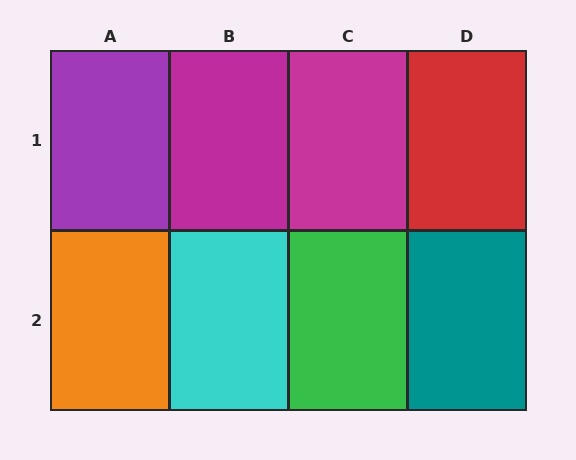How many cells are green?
1 cell is green.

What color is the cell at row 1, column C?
Magenta.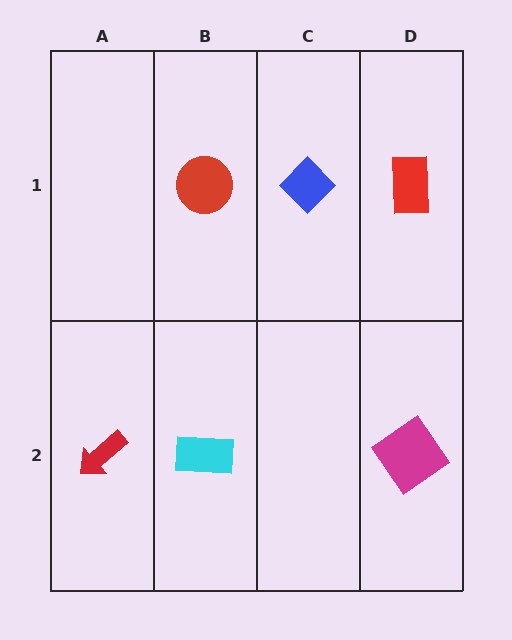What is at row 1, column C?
A blue diamond.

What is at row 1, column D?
A red rectangle.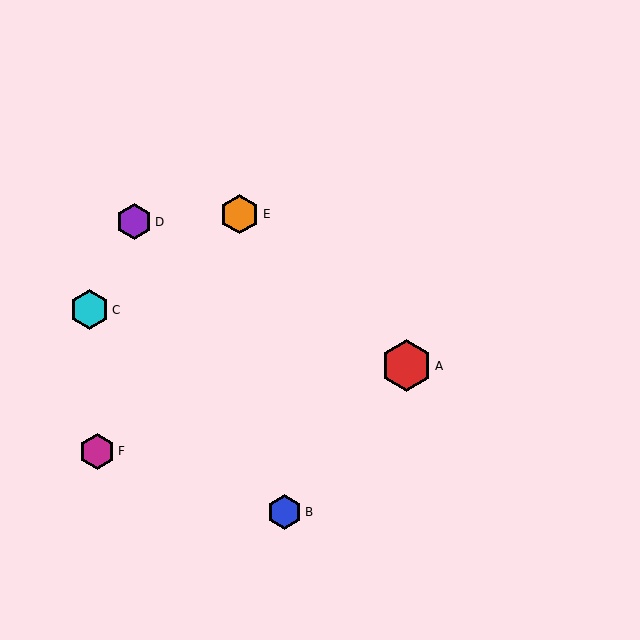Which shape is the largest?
The red hexagon (labeled A) is the largest.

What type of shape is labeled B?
Shape B is a blue hexagon.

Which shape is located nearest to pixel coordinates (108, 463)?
The magenta hexagon (labeled F) at (97, 451) is nearest to that location.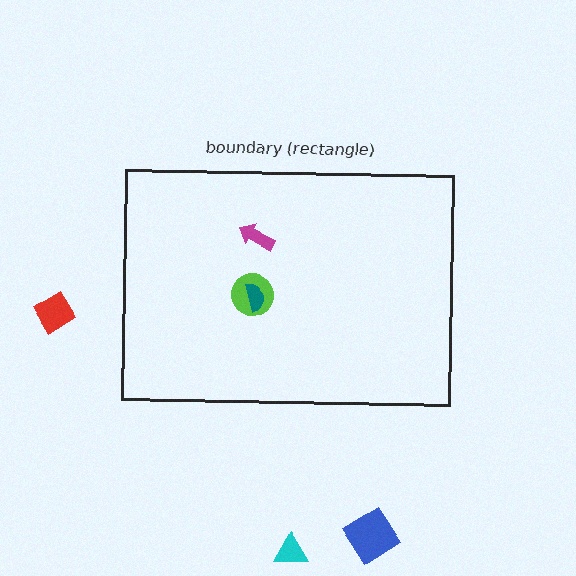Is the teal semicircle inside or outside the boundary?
Inside.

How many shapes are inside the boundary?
3 inside, 3 outside.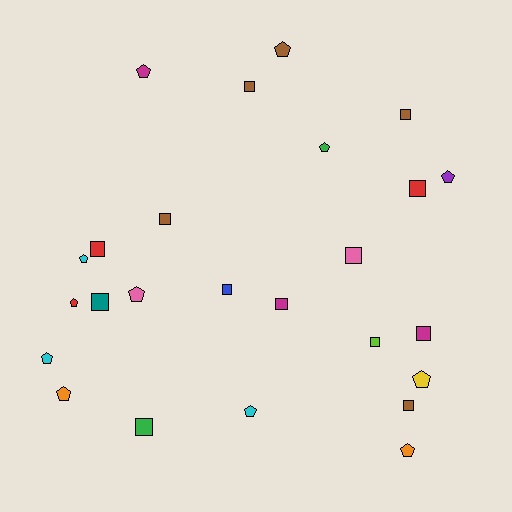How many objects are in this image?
There are 25 objects.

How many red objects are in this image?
There are 3 red objects.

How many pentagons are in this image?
There are 12 pentagons.